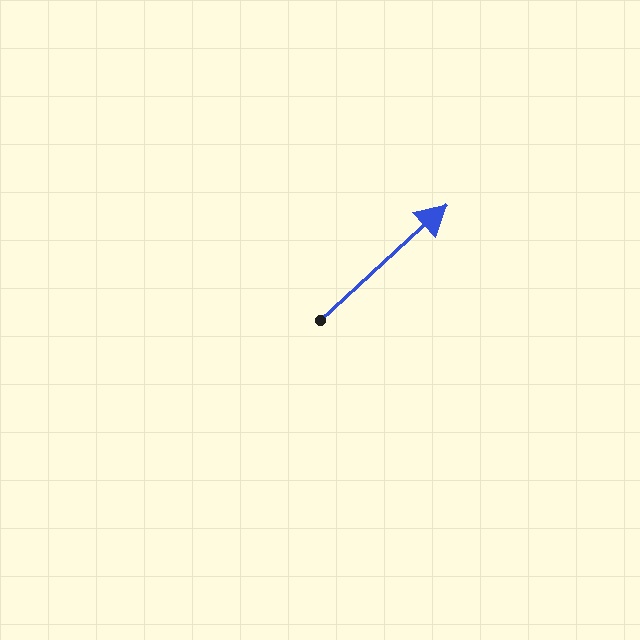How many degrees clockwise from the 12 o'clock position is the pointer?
Approximately 47 degrees.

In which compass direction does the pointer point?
Northeast.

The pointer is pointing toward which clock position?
Roughly 2 o'clock.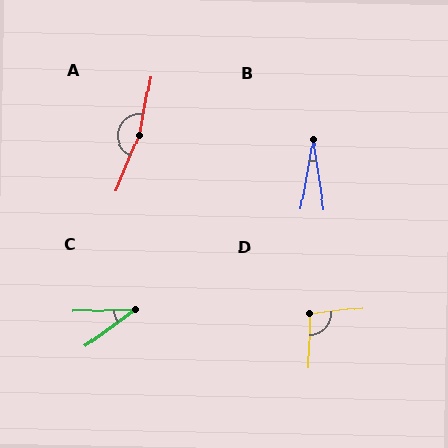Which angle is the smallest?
B, at approximately 19 degrees.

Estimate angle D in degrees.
Approximately 97 degrees.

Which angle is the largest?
A, at approximately 167 degrees.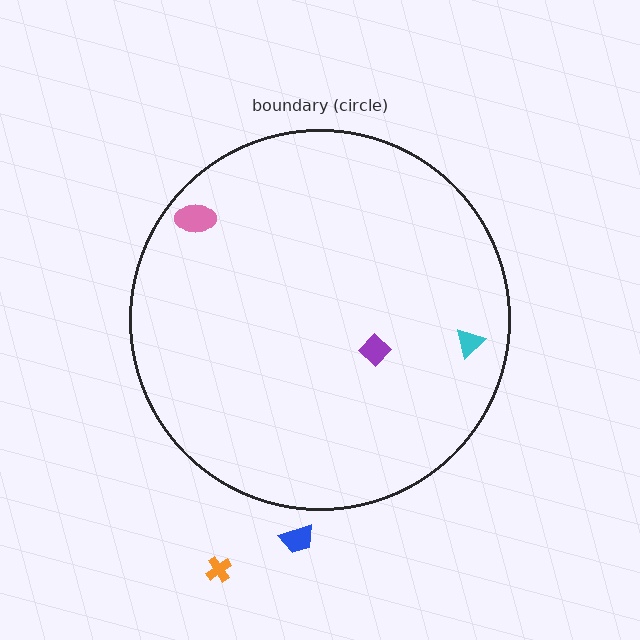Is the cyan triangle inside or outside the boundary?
Inside.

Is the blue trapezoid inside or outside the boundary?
Outside.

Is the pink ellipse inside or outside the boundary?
Inside.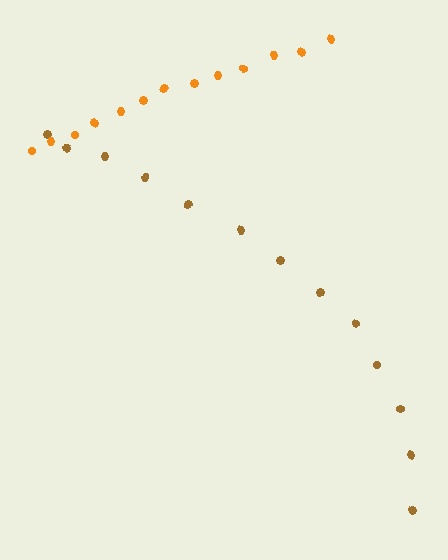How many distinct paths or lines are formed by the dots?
There are 2 distinct paths.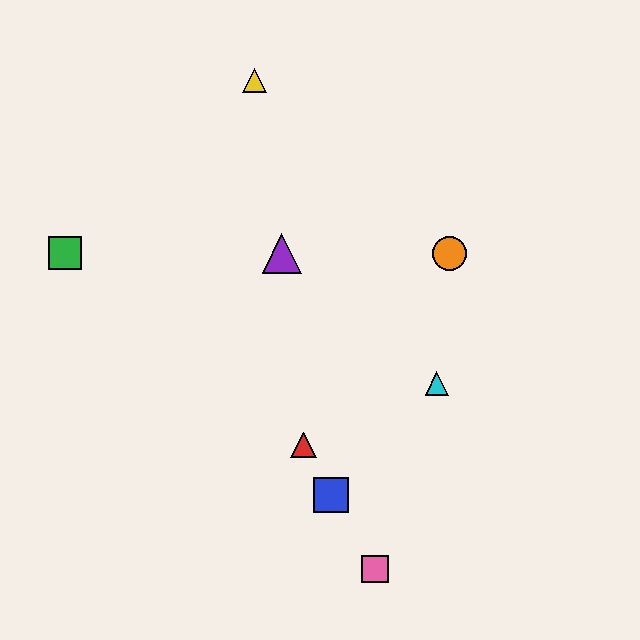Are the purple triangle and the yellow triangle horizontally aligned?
No, the purple triangle is at y≈253 and the yellow triangle is at y≈80.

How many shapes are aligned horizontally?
3 shapes (the green square, the purple triangle, the orange circle) are aligned horizontally.